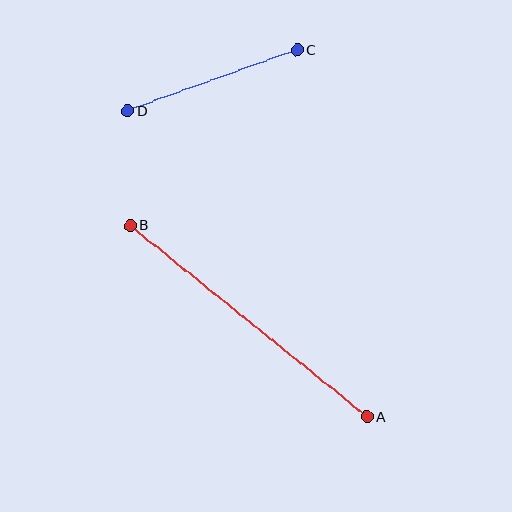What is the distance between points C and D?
The distance is approximately 180 pixels.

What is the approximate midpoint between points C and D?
The midpoint is at approximately (212, 81) pixels.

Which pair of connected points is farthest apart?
Points A and B are farthest apart.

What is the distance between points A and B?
The distance is approximately 305 pixels.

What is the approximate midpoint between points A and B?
The midpoint is at approximately (248, 321) pixels.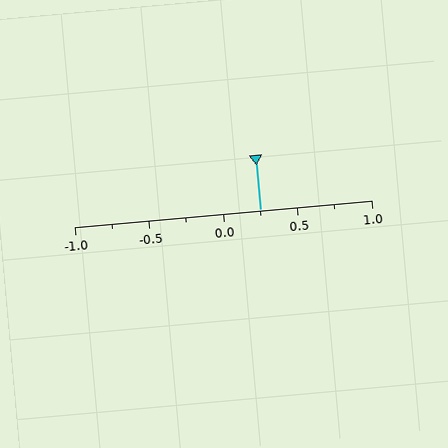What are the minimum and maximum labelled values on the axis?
The axis runs from -1.0 to 1.0.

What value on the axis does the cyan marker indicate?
The marker indicates approximately 0.25.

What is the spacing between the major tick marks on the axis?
The major ticks are spaced 0.5 apart.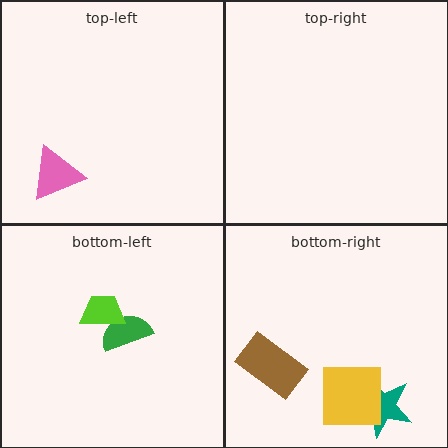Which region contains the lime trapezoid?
The bottom-left region.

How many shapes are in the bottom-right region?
3.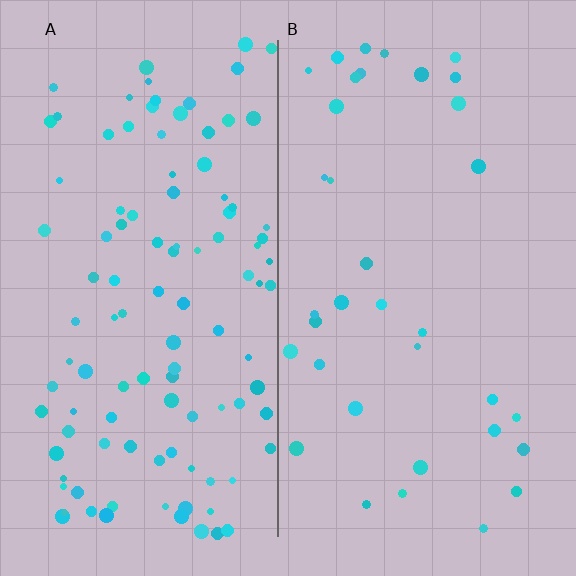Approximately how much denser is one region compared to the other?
Approximately 3.0× — region A over region B.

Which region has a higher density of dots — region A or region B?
A (the left).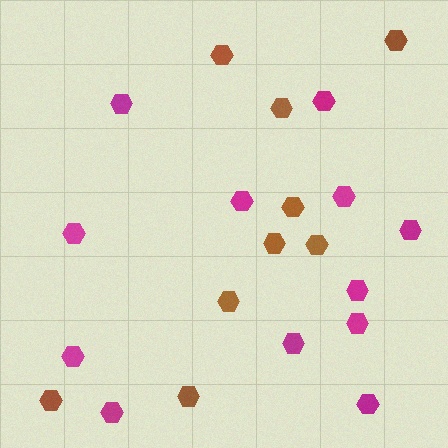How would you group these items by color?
There are 2 groups: one group of brown hexagons (9) and one group of magenta hexagons (12).